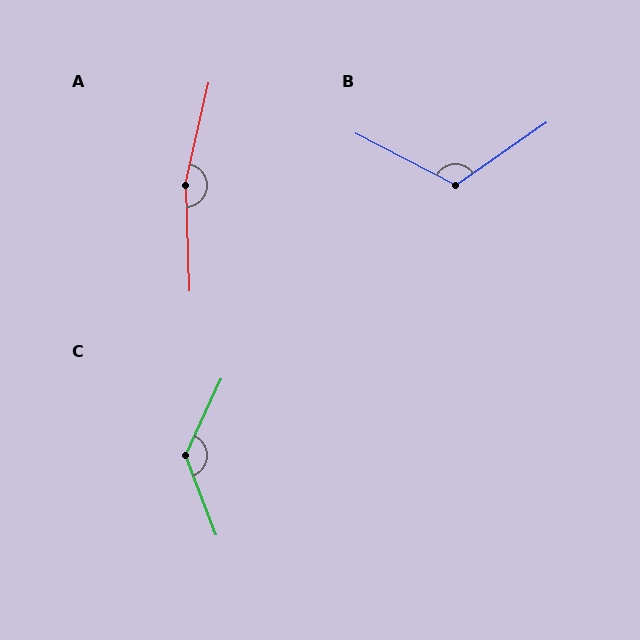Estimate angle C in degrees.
Approximately 134 degrees.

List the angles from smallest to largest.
B (118°), C (134°), A (165°).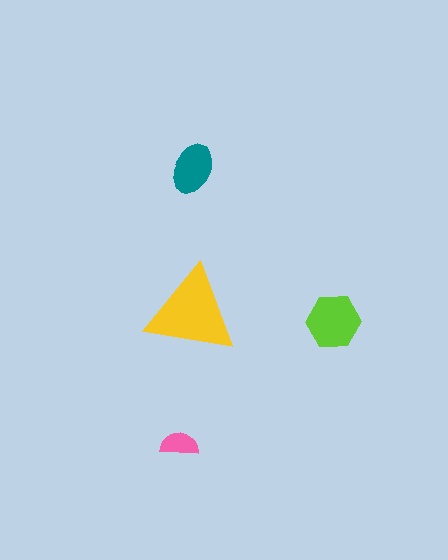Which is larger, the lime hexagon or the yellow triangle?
The yellow triangle.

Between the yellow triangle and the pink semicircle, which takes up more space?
The yellow triangle.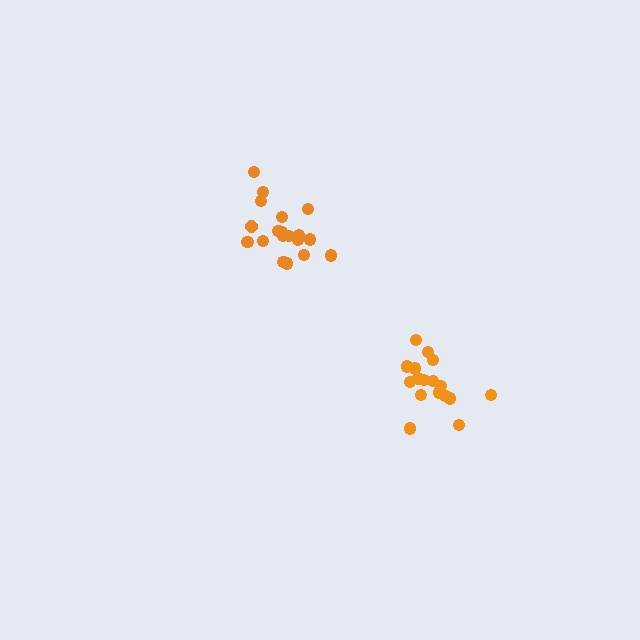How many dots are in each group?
Group 1: 17 dots, Group 2: 19 dots (36 total).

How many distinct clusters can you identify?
There are 2 distinct clusters.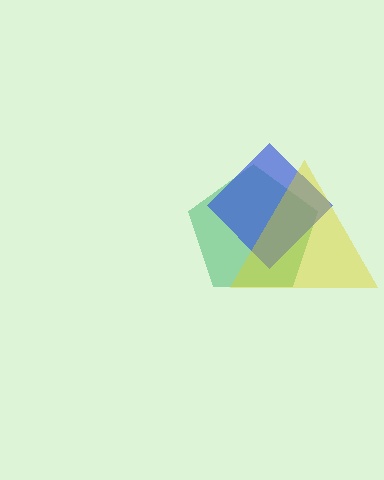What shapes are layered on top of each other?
The layered shapes are: a green pentagon, a blue diamond, a yellow triangle.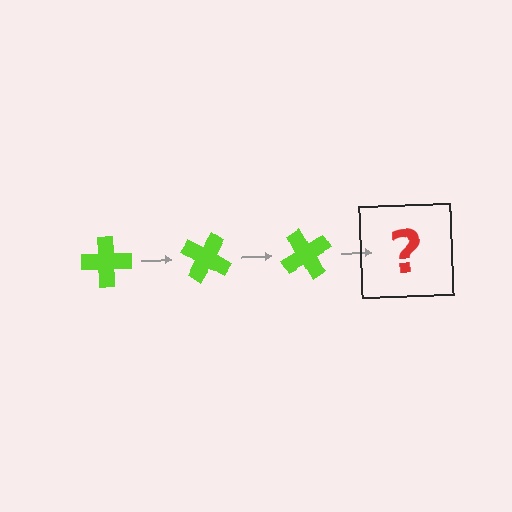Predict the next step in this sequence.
The next step is a lime cross rotated 90 degrees.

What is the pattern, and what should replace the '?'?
The pattern is that the cross rotates 30 degrees each step. The '?' should be a lime cross rotated 90 degrees.